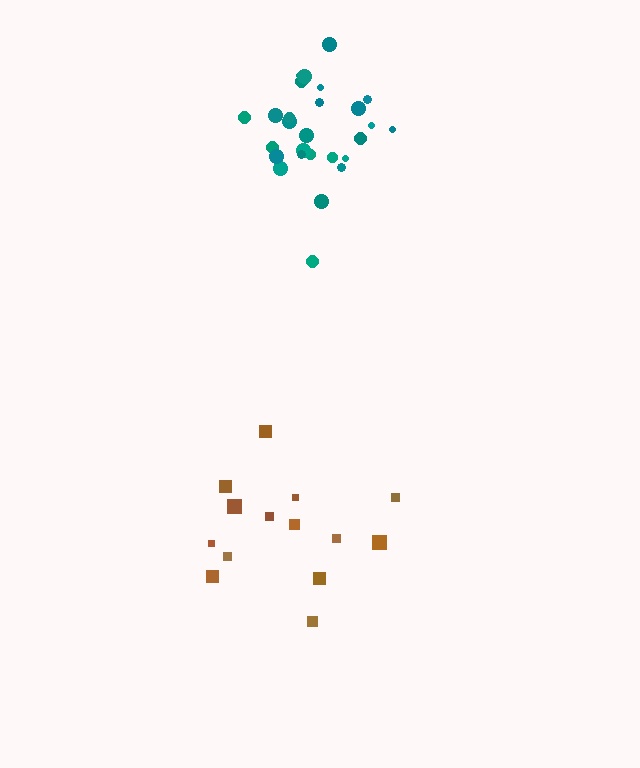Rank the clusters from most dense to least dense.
teal, brown.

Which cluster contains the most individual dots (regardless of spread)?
Teal (27).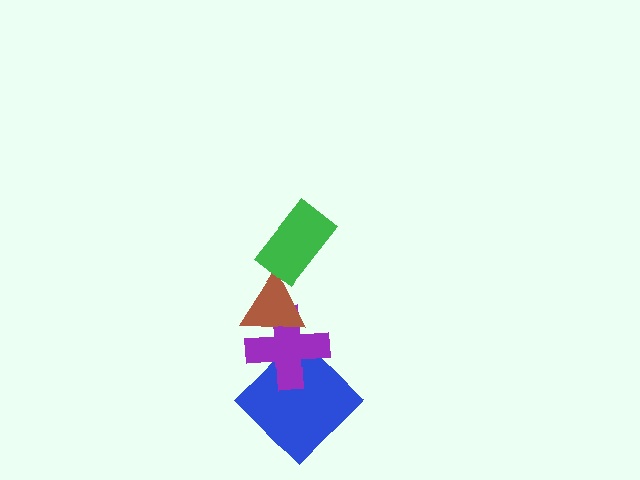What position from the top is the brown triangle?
The brown triangle is 2nd from the top.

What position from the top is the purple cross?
The purple cross is 3rd from the top.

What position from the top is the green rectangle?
The green rectangle is 1st from the top.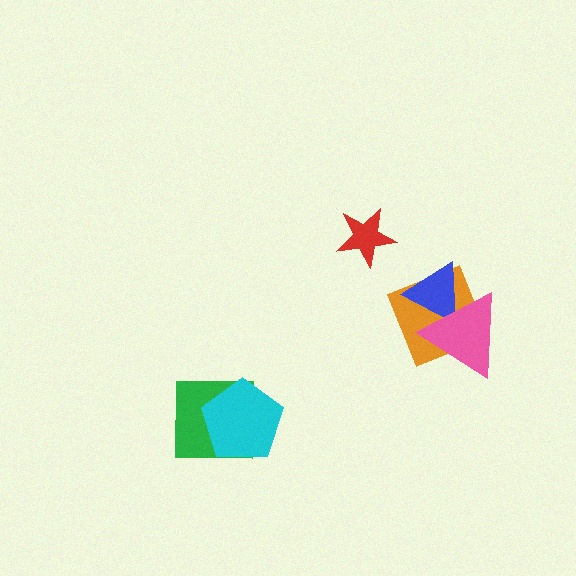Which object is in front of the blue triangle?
The pink triangle is in front of the blue triangle.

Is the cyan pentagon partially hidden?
No, no other shape covers it.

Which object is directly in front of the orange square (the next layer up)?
The blue triangle is directly in front of the orange square.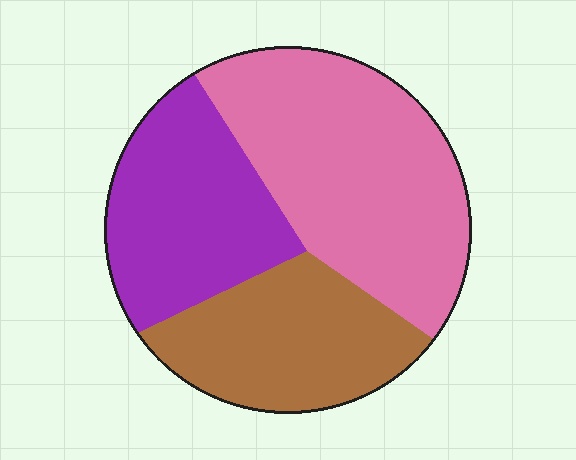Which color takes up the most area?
Pink, at roughly 45%.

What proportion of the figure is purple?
Purple covers about 30% of the figure.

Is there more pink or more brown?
Pink.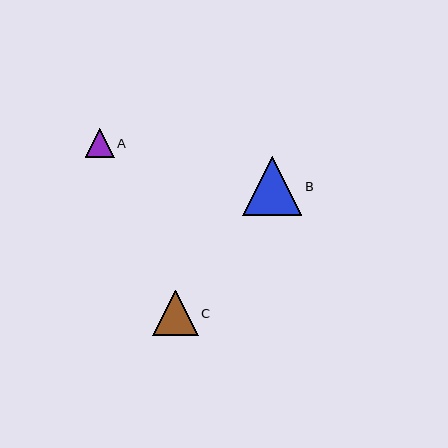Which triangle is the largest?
Triangle B is the largest with a size of approximately 59 pixels.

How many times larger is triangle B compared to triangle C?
Triangle B is approximately 1.3 times the size of triangle C.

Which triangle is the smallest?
Triangle A is the smallest with a size of approximately 29 pixels.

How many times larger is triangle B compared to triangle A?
Triangle B is approximately 2.0 times the size of triangle A.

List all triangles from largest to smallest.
From largest to smallest: B, C, A.